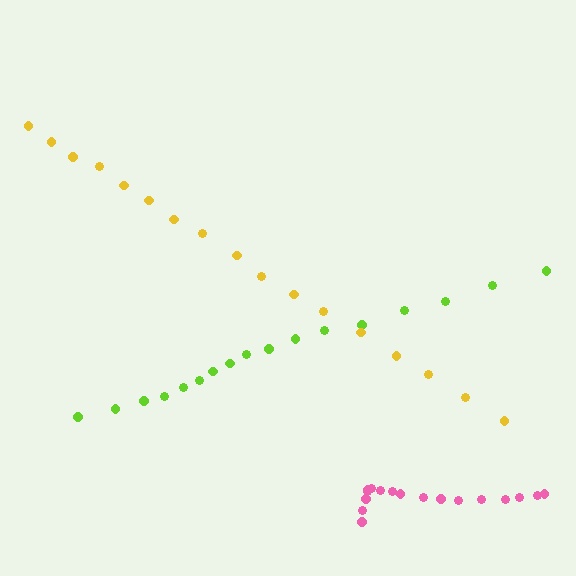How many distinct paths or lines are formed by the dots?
There are 3 distinct paths.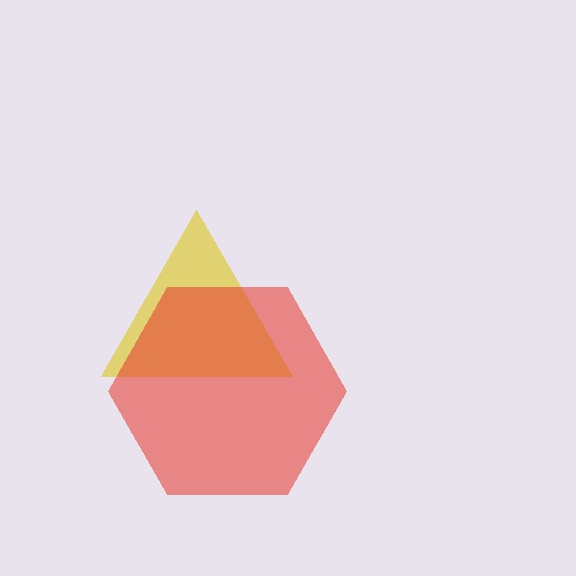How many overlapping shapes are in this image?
There are 2 overlapping shapes in the image.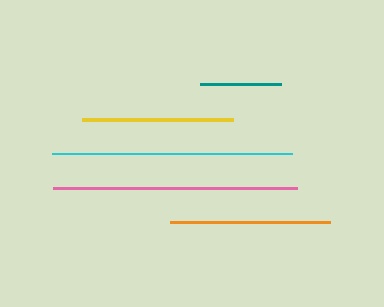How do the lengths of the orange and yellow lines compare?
The orange and yellow lines are approximately the same length.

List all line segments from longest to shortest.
From longest to shortest: pink, cyan, orange, yellow, teal.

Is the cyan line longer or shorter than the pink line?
The pink line is longer than the cyan line.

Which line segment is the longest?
The pink line is the longest at approximately 244 pixels.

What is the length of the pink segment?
The pink segment is approximately 244 pixels long.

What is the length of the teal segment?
The teal segment is approximately 81 pixels long.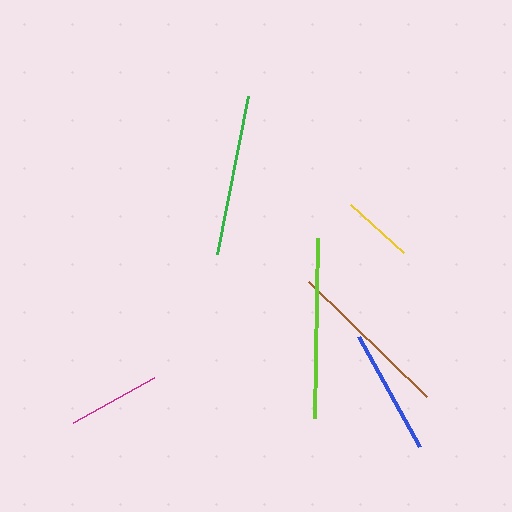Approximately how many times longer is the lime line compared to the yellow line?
The lime line is approximately 2.5 times the length of the yellow line.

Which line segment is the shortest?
The yellow line is the shortest at approximately 71 pixels.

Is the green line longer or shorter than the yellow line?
The green line is longer than the yellow line.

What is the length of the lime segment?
The lime segment is approximately 180 pixels long.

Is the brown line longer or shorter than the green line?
The brown line is longer than the green line.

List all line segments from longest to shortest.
From longest to shortest: lime, brown, green, blue, magenta, yellow.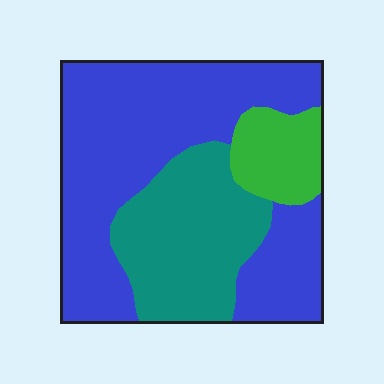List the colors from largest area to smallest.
From largest to smallest: blue, teal, green.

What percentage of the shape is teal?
Teal covers about 30% of the shape.